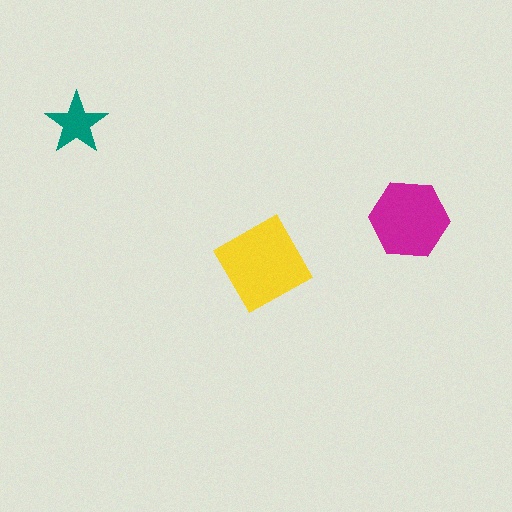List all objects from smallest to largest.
The teal star, the magenta hexagon, the yellow square.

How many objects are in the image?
There are 3 objects in the image.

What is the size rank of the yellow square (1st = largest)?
1st.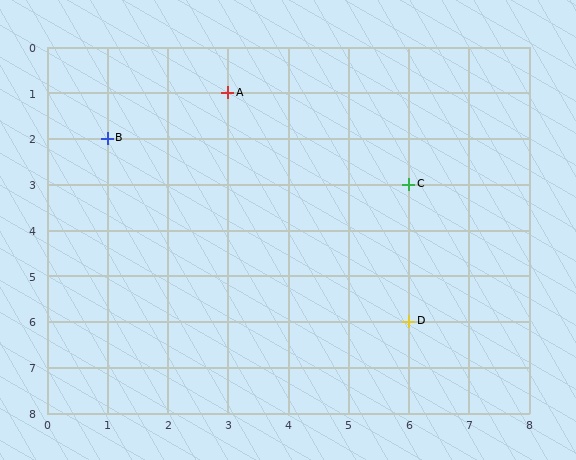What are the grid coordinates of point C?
Point C is at grid coordinates (6, 3).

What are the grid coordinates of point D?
Point D is at grid coordinates (6, 6).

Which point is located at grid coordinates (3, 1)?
Point A is at (3, 1).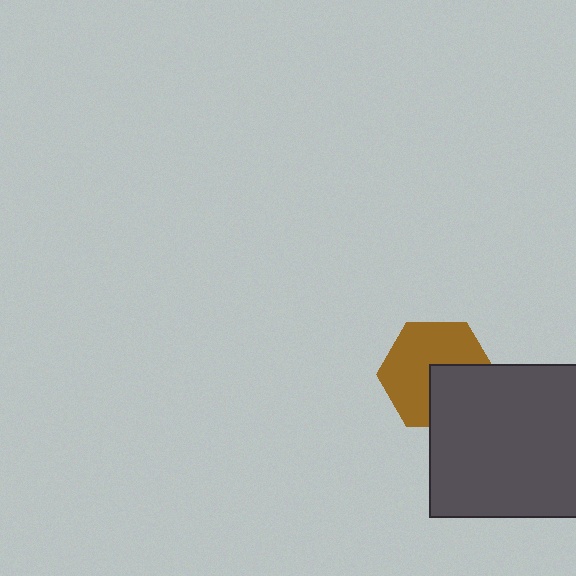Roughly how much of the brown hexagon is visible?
About half of it is visible (roughly 64%).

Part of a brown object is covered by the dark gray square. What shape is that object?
It is a hexagon.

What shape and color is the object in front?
The object in front is a dark gray square.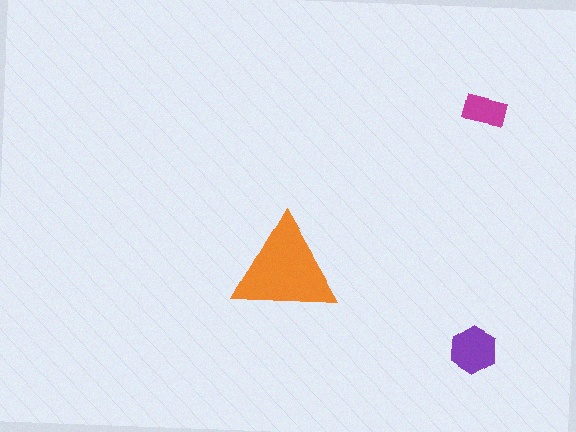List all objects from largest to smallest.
The orange triangle, the purple hexagon, the magenta rectangle.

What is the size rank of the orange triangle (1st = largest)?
1st.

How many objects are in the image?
There are 3 objects in the image.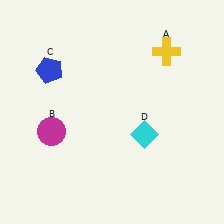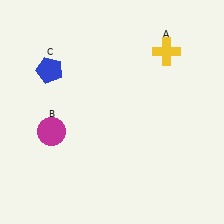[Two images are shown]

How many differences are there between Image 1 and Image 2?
There is 1 difference between the two images.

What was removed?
The cyan diamond (D) was removed in Image 2.